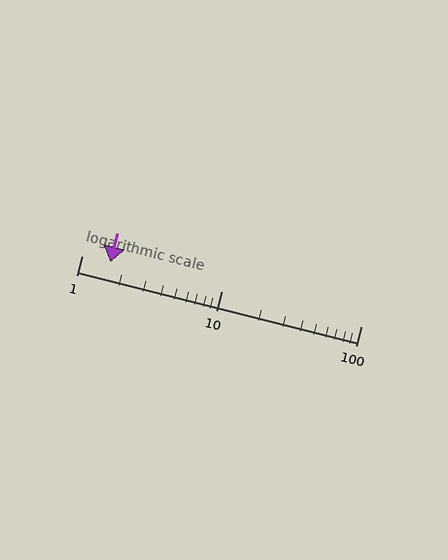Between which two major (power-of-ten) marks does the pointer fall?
The pointer is between 1 and 10.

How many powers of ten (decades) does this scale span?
The scale spans 2 decades, from 1 to 100.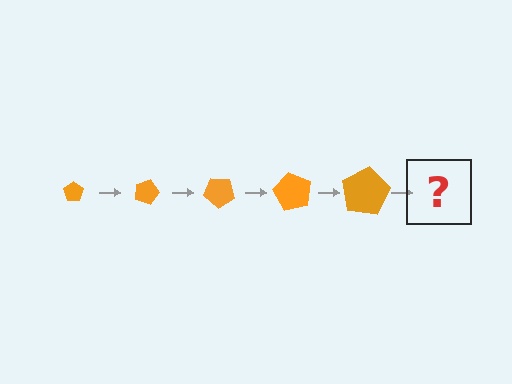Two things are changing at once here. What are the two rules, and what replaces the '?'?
The two rules are that the pentagon grows larger each step and it rotates 20 degrees each step. The '?' should be a pentagon, larger than the previous one and rotated 100 degrees from the start.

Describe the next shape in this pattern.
It should be a pentagon, larger than the previous one and rotated 100 degrees from the start.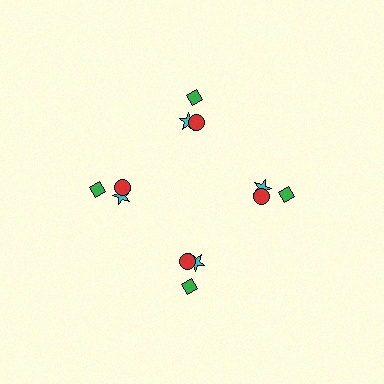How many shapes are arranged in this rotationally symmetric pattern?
There are 12 shapes, arranged in 4 groups of 3.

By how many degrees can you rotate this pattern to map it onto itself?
The pattern maps onto itself every 90 degrees of rotation.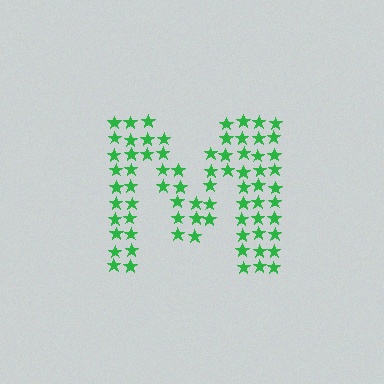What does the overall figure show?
The overall figure shows the letter M.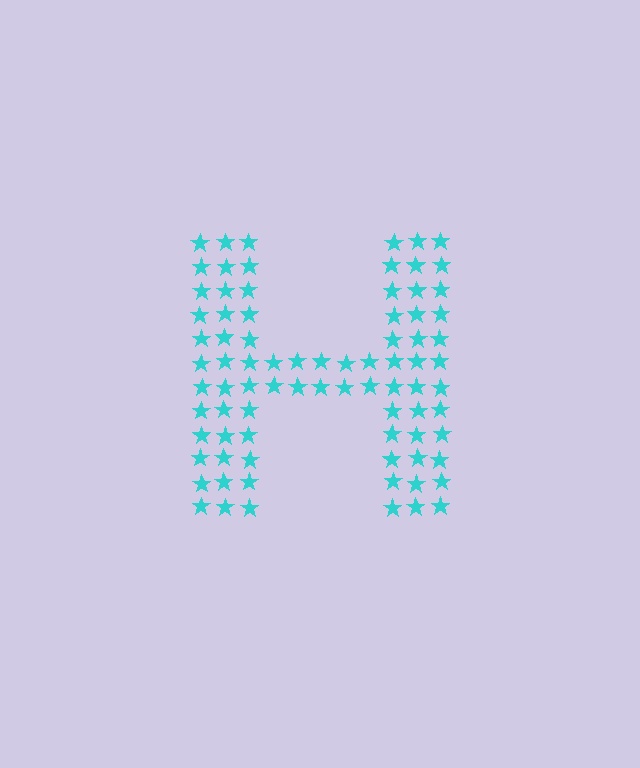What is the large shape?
The large shape is the letter H.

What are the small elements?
The small elements are stars.